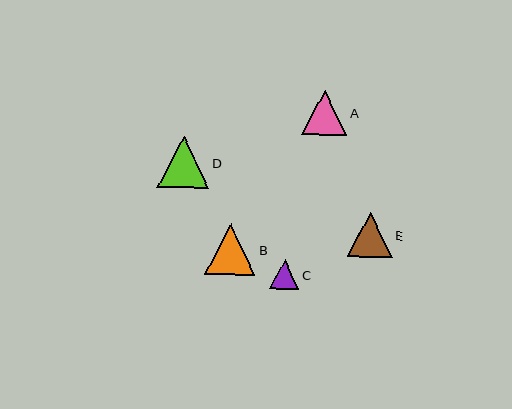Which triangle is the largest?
Triangle D is the largest with a size of approximately 51 pixels.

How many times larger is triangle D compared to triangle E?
Triangle D is approximately 1.1 times the size of triangle E.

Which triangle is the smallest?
Triangle C is the smallest with a size of approximately 30 pixels.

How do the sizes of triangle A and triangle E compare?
Triangle A and triangle E are approximately the same size.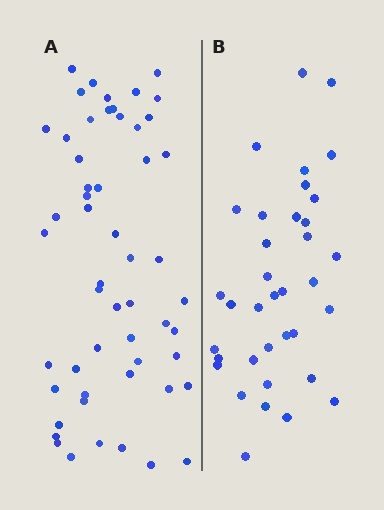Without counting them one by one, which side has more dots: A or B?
Region A (the left region) has more dots.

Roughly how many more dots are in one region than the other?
Region A has approximately 20 more dots than region B.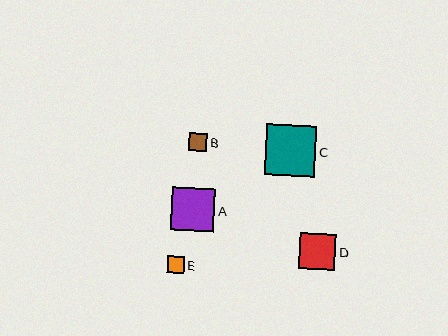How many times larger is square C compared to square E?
Square C is approximately 3.0 times the size of square E.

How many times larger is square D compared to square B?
Square D is approximately 2.0 times the size of square B.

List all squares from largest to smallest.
From largest to smallest: C, A, D, B, E.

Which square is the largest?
Square C is the largest with a size of approximately 51 pixels.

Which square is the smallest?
Square E is the smallest with a size of approximately 17 pixels.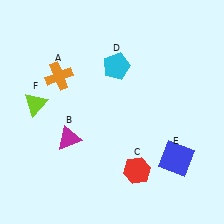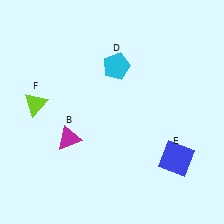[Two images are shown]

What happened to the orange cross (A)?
The orange cross (A) was removed in Image 2. It was in the top-left area of Image 1.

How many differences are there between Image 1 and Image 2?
There are 2 differences between the two images.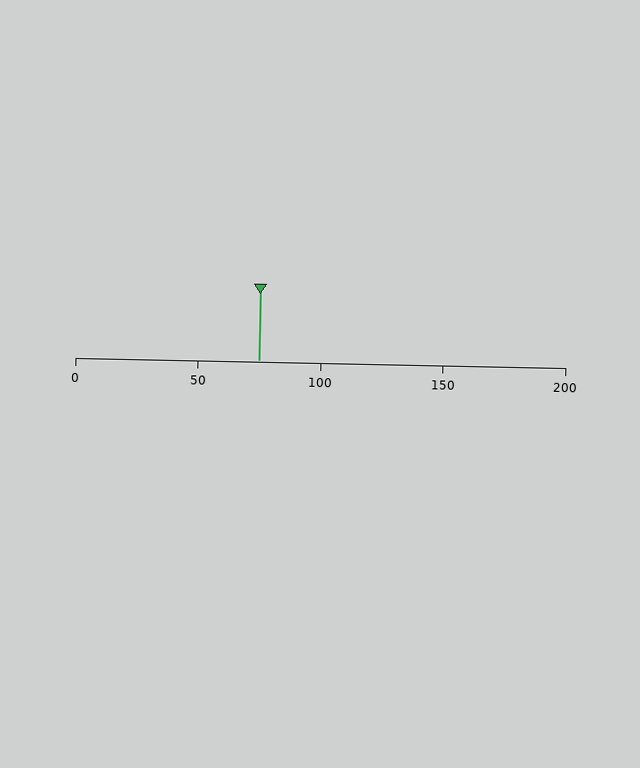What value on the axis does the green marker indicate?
The marker indicates approximately 75.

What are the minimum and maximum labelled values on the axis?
The axis runs from 0 to 200.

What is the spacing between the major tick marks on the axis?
The major ticks are spaced 50 apart.